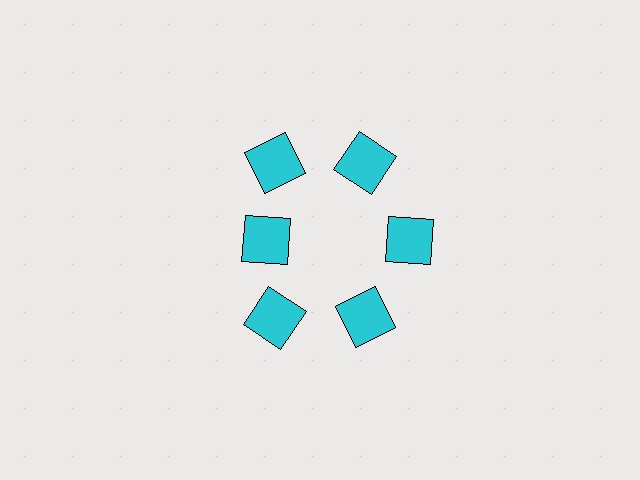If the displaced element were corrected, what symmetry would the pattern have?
It would have 6-fold rotational symmetry — the pattern would map onto itself every 60 degrees.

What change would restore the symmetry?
The symmetry would be restored by moving it outward, back onto the ring so that all 6 squares sit at equal angles and equal distance from the center.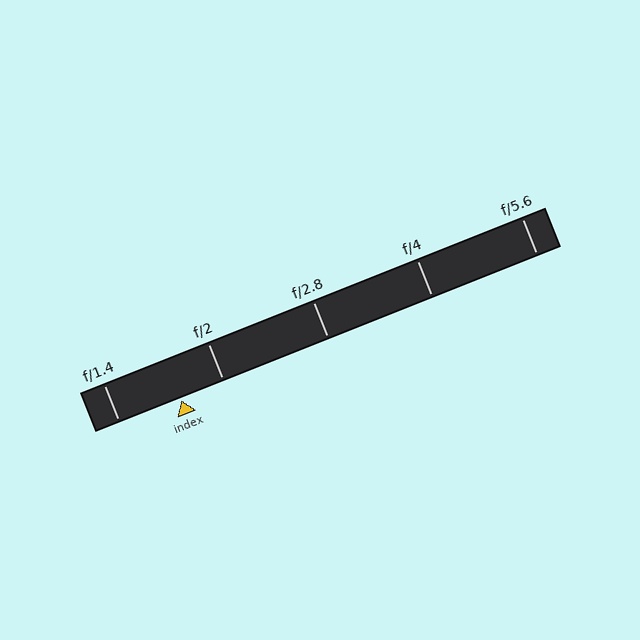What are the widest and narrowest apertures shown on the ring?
The widest aperture shown is f/1.4 and the narrowest is f/5.6.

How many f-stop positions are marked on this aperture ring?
There are 5 f-stop positions marked.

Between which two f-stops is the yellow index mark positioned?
The index mark is between f/1.4 and f/2.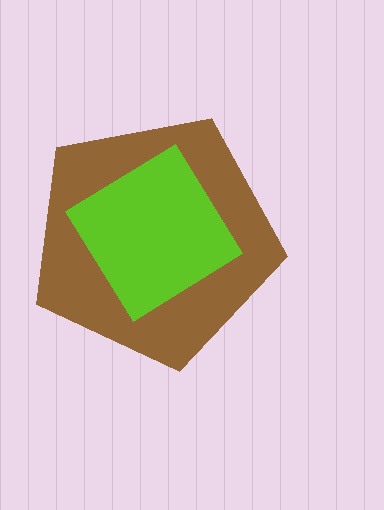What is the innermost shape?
The lime diamond.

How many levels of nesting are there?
2.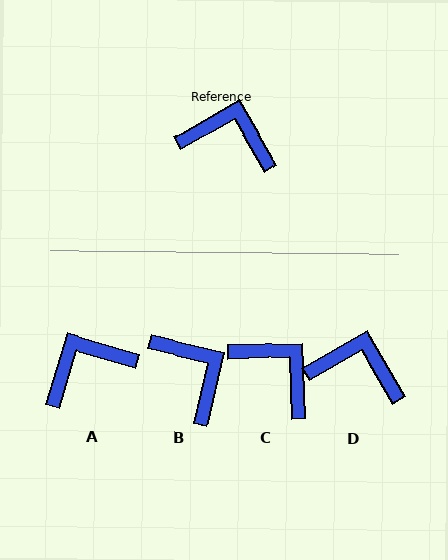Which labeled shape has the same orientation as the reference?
D.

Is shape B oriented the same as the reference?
No, it is off by about 43 degrees.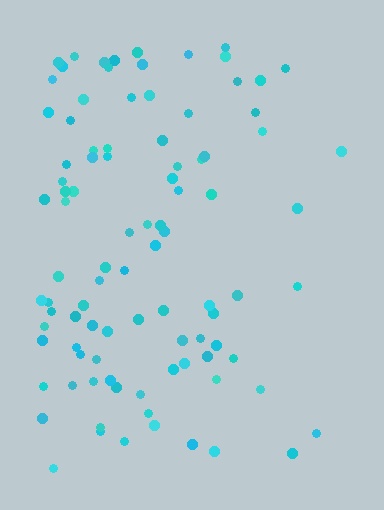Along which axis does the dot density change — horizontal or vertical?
Horizontal.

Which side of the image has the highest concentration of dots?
The left.